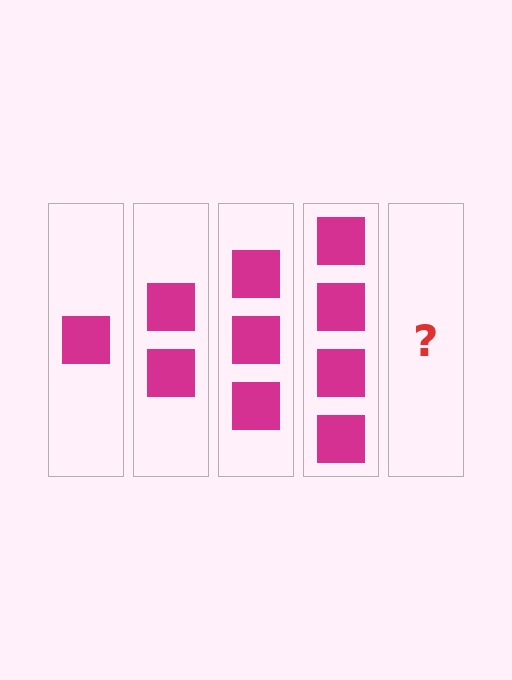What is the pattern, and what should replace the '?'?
The pattern is that each step adds one more square. The '?' should be 5 squares.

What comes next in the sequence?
The next element should be 5 squares.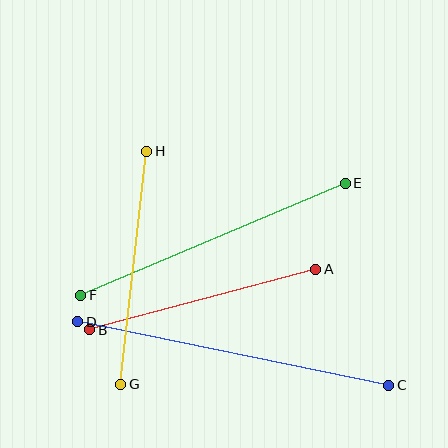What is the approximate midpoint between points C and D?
The midpoint is at approximately (233, 354) pixels.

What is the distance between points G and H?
The distance is approximately 234 pixels.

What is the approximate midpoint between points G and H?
The midpoint is at approximately (134, 268) pixels.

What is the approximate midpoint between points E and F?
The midpoint is at approximately (213, 239) pixels.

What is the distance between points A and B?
The distance is approximately 234 pixels.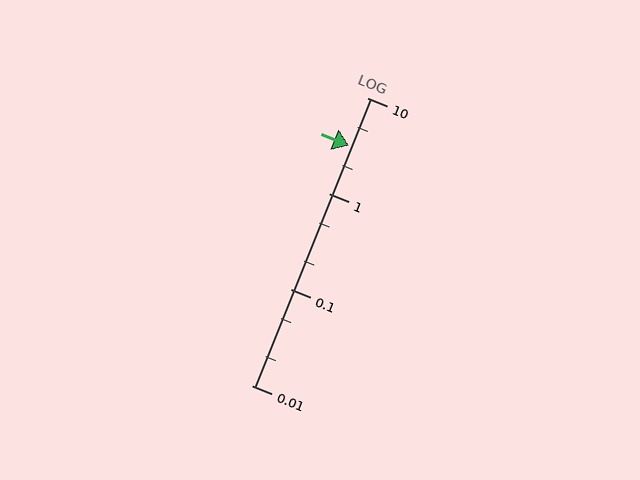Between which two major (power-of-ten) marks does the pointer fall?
The pointer is between 1 and 10.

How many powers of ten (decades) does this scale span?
The scale spans 3 decades, from 0.01 to 10.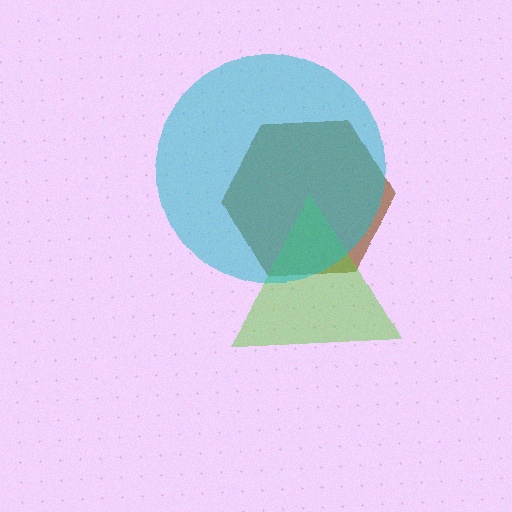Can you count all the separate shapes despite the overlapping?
Yes, there are 3 separate shapes.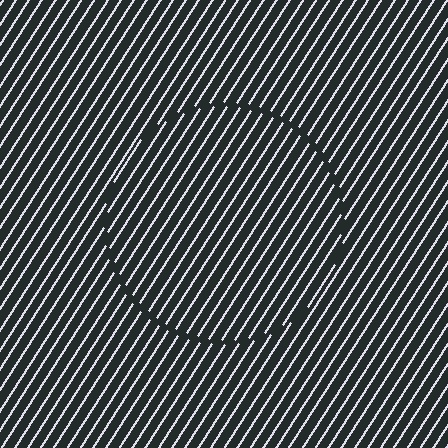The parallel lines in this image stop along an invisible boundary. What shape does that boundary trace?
An illusory circle. The interior of the shape contains the same grating, shifted by half a period — the contour is defined by the phase discontinuity where line-ends from the inner and outer gratings abut.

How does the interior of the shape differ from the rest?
The interior of the shape contains the same grating, shifted by half a period — the contour is defined by the phase discontinuity where line-ends from the inner and outer gratings abut.